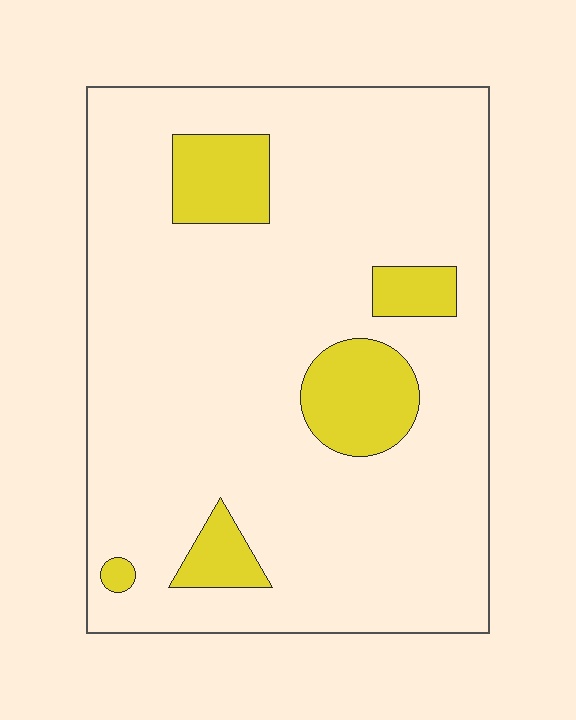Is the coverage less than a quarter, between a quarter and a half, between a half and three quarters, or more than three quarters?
Less than a quarter.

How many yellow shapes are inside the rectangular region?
5.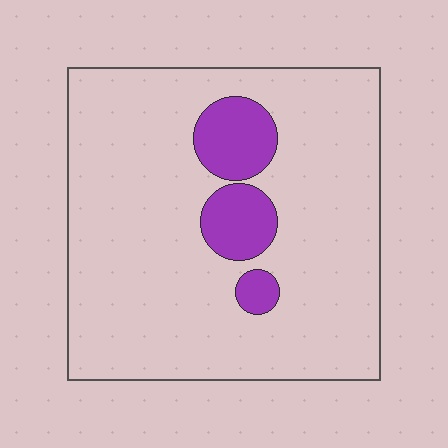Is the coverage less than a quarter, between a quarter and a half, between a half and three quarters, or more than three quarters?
Less than a quarter.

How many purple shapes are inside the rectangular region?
3.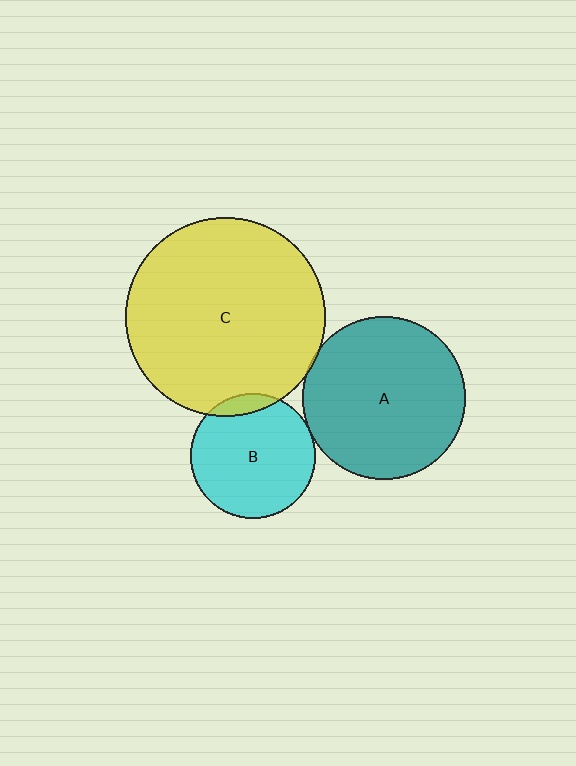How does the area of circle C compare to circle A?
Approximately 1.5 times.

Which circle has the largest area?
Circle C (yellow).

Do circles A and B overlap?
Yes.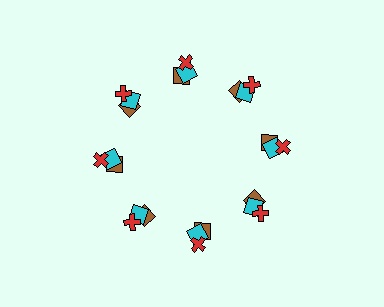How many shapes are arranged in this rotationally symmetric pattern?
There are 24 shapes, arranged in 8 groups of 3.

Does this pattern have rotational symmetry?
Yes, this pattern has 8-fold rotational symmetry. It looks the same after rotating 45 degrees around the center.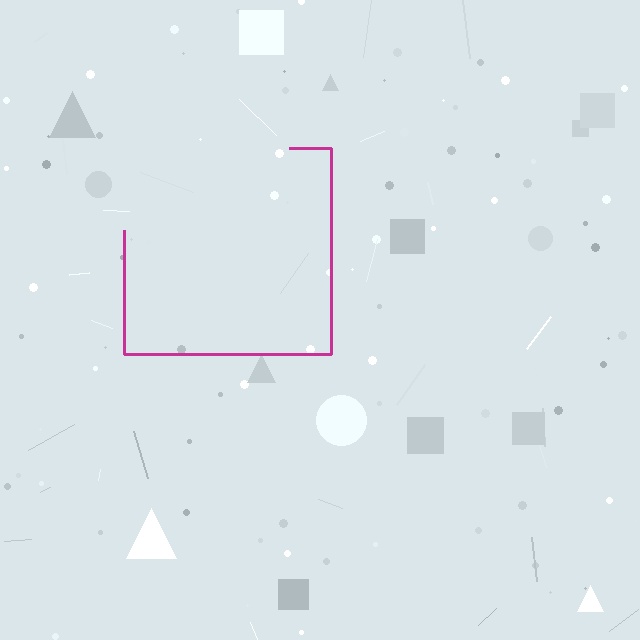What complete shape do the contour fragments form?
The contour fragments form a square.